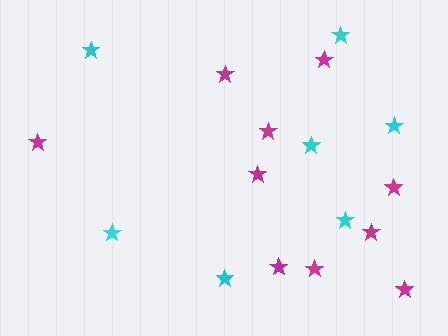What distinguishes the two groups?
There are 2 groups: one group of magenta stars (10) and one group of cyan stars (7).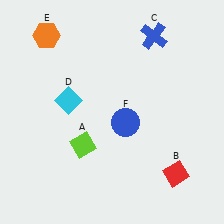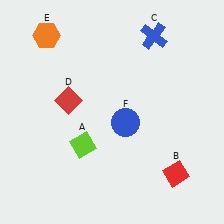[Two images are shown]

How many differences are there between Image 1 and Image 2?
There is 1 difference between the two images.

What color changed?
The diamond (D) changed from cyan in Image 1 to red in Image 2.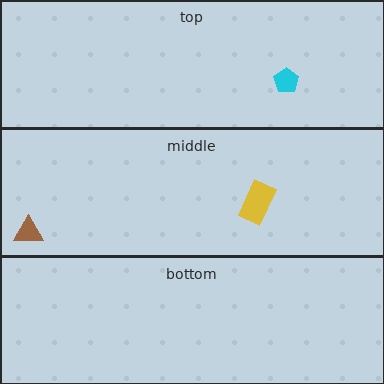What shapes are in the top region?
The cyan pentagon.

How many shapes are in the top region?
1.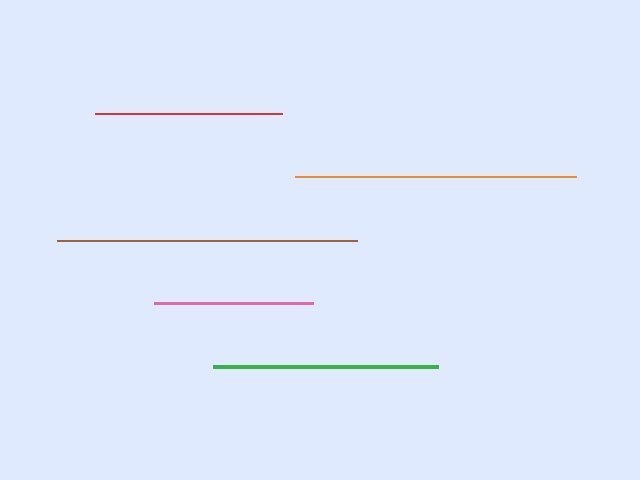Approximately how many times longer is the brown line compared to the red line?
The brown line is approximately 1.6 times the length of the red line.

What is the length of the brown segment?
The brown segment is approximately 299 pixels long.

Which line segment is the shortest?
The pink line is the shortest at approximately 159 pixels.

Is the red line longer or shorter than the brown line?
The brown line is longer than the red line.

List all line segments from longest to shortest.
From longest to shortest: brown, orange, green, red, pink.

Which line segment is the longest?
The brown line is the longest at approximately 299 pixels.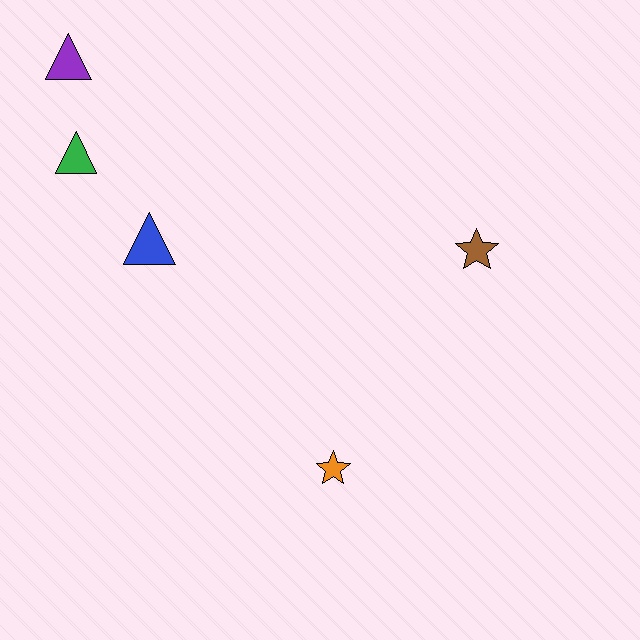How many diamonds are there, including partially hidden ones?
There are no diamonds.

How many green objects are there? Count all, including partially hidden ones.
There is 1 green object.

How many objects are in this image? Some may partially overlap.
There are 5 objects.